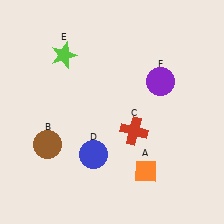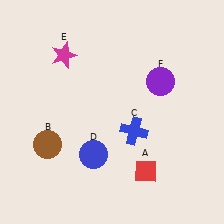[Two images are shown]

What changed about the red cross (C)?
In Image 1, C is red. In Image 2, it changed to blue.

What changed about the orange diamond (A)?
In Image 1, A is orange. In Image 2, it changed to red.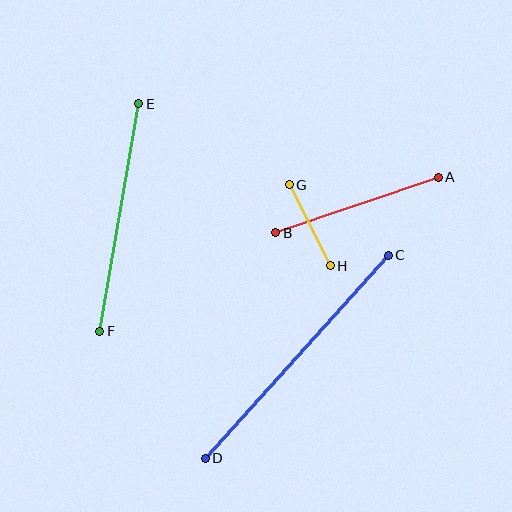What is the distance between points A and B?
The distance is approximately 171 pixels.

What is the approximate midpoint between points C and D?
The midpoint is at approximately (297, 357) pixels.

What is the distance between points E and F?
The distance is approximately 231 pixels.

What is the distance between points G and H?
The distance is approximately 91 pixels.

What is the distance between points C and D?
The distance is approximately 273 pixels.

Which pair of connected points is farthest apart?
Points C and D are farthest apart.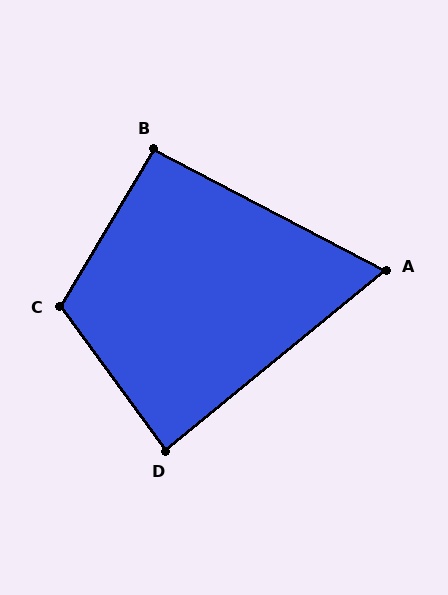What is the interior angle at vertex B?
Approximately 93 degrees (approximately right).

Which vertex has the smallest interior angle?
A, at approximately 67 degrees.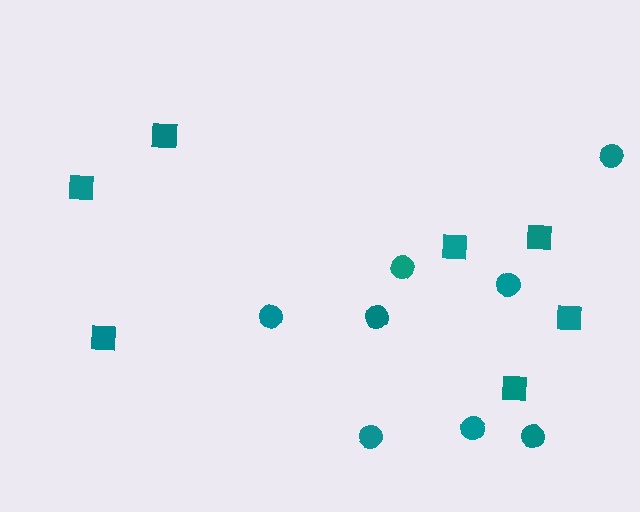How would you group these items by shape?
There are 2 groups: one group of circles (8) and one group of squares (7).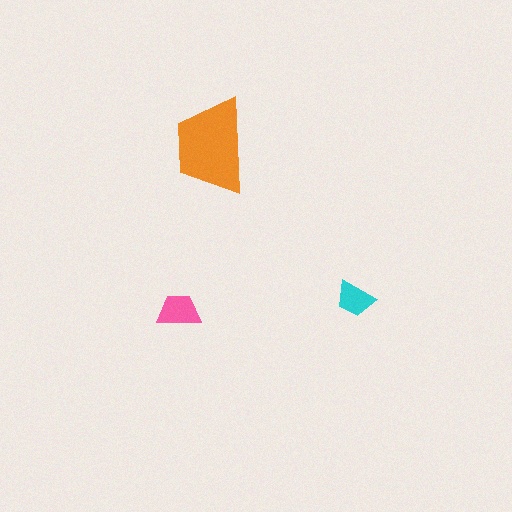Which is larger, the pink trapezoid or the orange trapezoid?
The orange one.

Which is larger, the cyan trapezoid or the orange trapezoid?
The orange one.